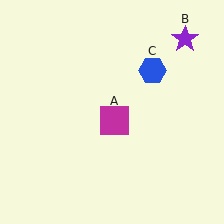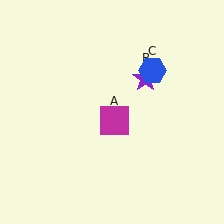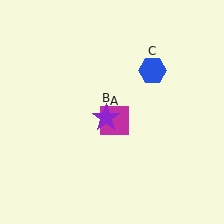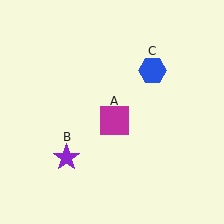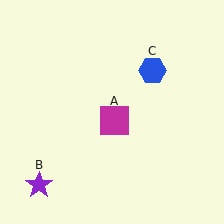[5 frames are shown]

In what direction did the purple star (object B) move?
The purple star (object B) moved down and to the left.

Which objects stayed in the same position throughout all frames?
Magenta square (object A) and blue hexagon (object C) remained stationary.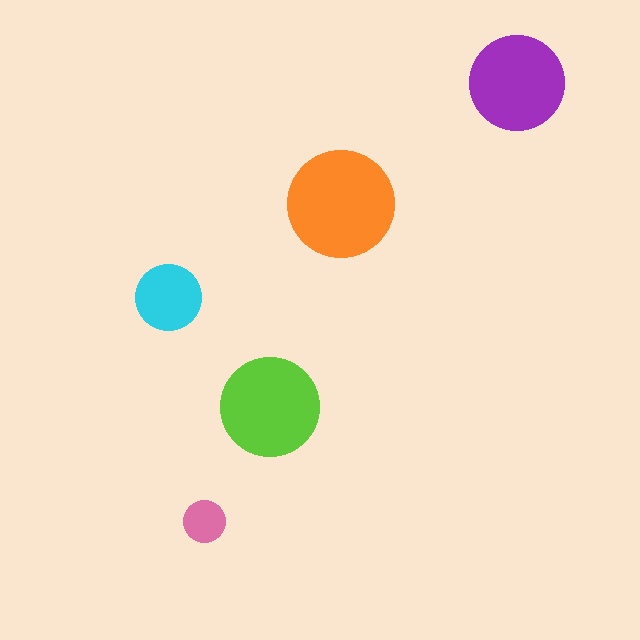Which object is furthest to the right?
The purple circle is rightmost.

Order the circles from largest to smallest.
the orange one, the lime one, the purple one, the cyan one, the pink one.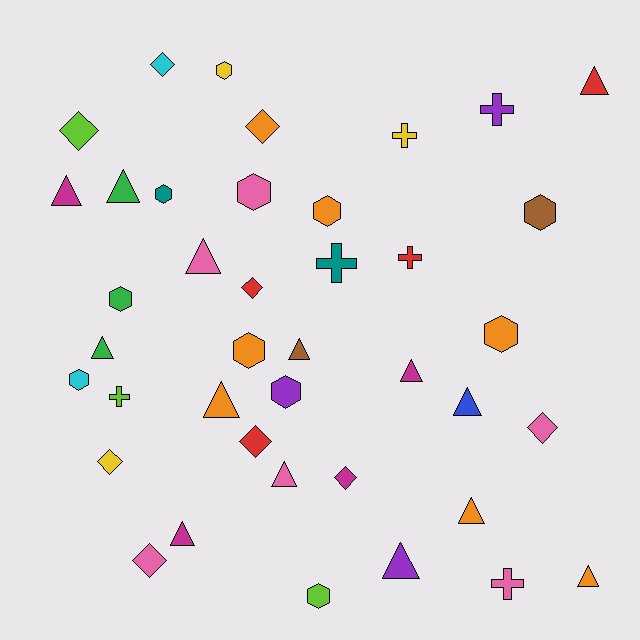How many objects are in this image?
There are 40 objects.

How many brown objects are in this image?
There are 2 brown objects.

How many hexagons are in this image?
There are 11 hexagons.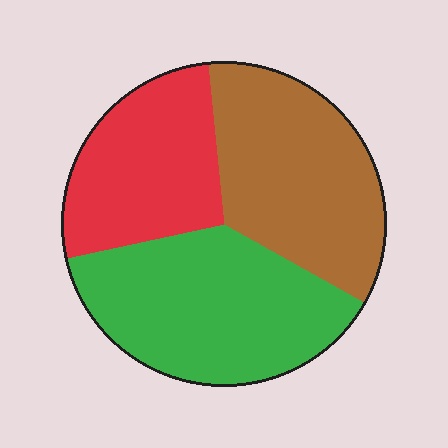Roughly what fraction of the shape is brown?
Brown covers about 35% of the shape.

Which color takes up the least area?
Red, at roughly 25%.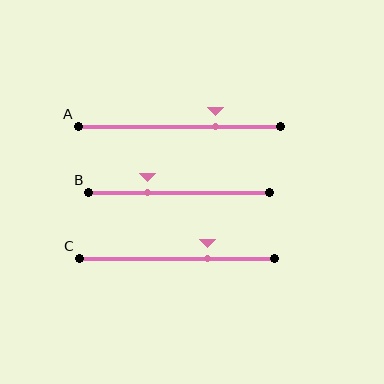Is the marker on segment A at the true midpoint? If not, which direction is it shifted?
No, the marker on segment A is shifted to the right by about 18% of the segment length.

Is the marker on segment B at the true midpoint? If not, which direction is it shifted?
No, the marker on segment B is shifted to the left by about 18% of the segment length.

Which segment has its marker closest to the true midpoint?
Segment C has its marker closest to the true midpoint.